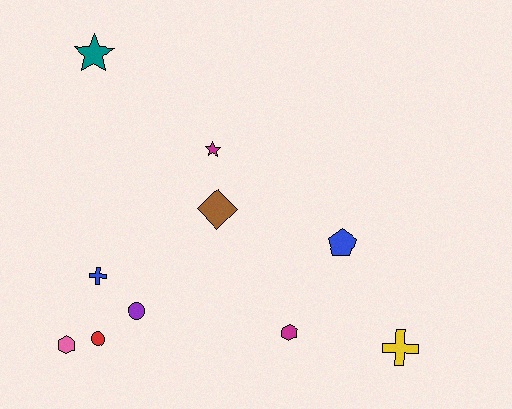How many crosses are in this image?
There are 2 crosses.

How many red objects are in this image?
There is 1 red object.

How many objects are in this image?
There are 10 objects.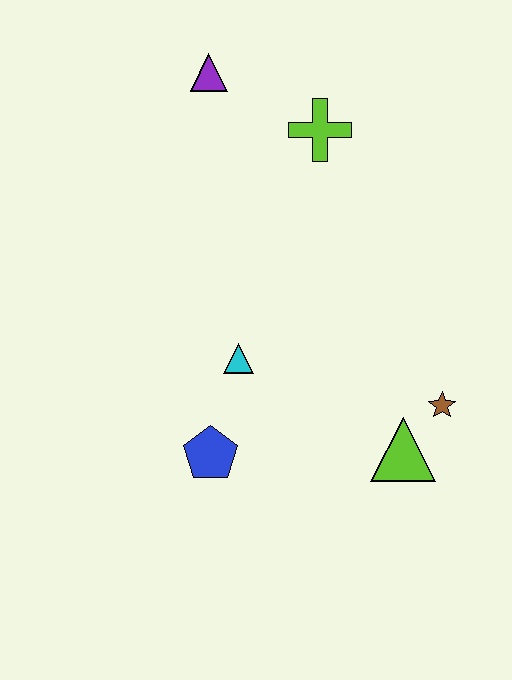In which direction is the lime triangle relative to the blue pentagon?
The lime triangle is to the right of the blue pentagon.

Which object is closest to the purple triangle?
The lime cross is closest to the purple triangle.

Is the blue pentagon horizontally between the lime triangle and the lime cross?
No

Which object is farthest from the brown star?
The purple triangle is farthest from the brown star.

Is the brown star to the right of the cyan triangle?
Yes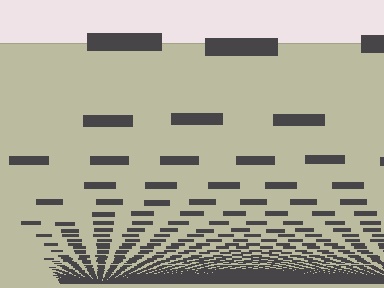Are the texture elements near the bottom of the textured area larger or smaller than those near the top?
Smaller. The gradient is inverted — elements near the bottom are smaller and denser.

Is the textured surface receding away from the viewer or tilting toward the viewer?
The surface appears to tilt toward the viewer. Texture elements get larger and sparser toward the top.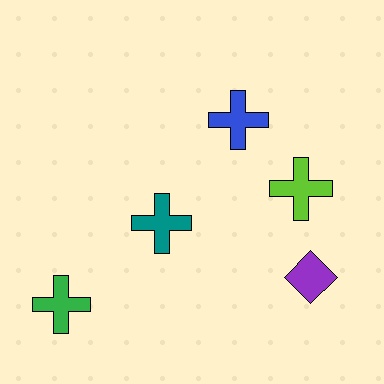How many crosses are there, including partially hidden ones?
There are 4 crosses.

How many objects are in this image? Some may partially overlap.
There are 5 objects.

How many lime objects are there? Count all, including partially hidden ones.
There is 1 lime object.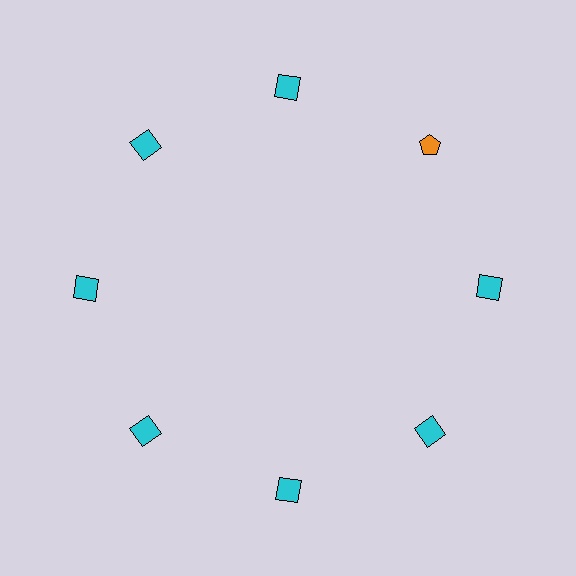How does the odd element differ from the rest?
It differs in both color (orange instead of cyan) and shape (pentagon instead of square).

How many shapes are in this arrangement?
There are 8 shapes arranged in a ring pattern.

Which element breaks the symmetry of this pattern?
The orange pentagon at roughly the 2 o'clock position breaks the symmetry. All other shapes are cyan squares.